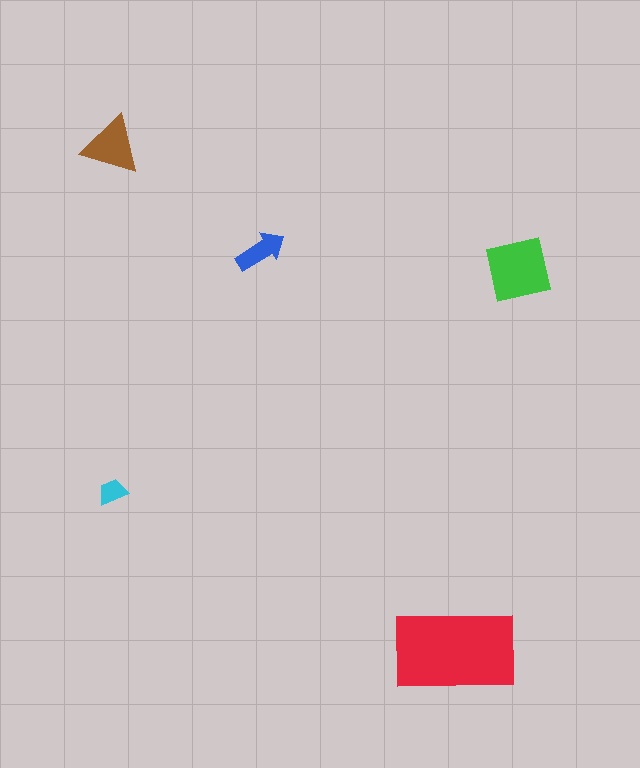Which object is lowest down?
The red rectangle is bottommost.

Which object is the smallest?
The cyan trapezoid.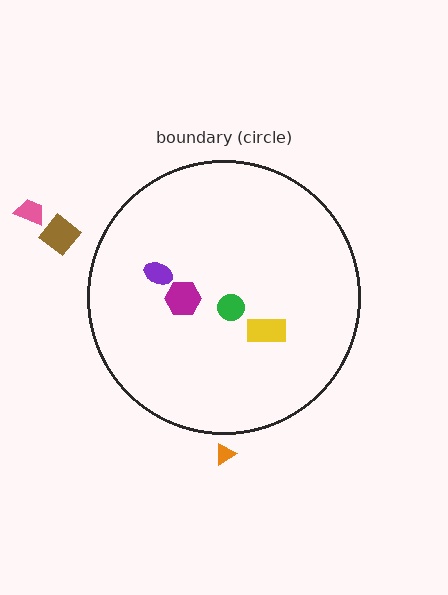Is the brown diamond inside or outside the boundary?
Outside.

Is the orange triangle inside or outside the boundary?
Outside.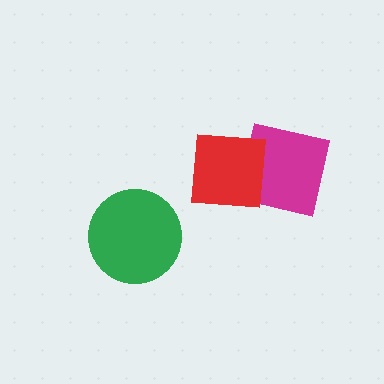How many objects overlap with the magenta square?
1 object overlaps with the magenta square.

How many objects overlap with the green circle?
0 objects overlap with the green circle.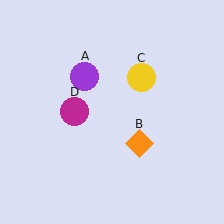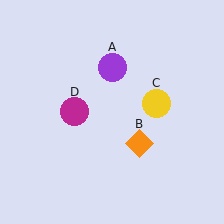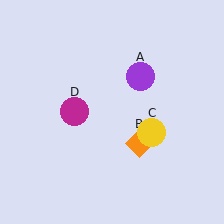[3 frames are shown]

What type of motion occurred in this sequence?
The purple circle (object A), yellow circle (object C) rotated clockwise around the center of the scene.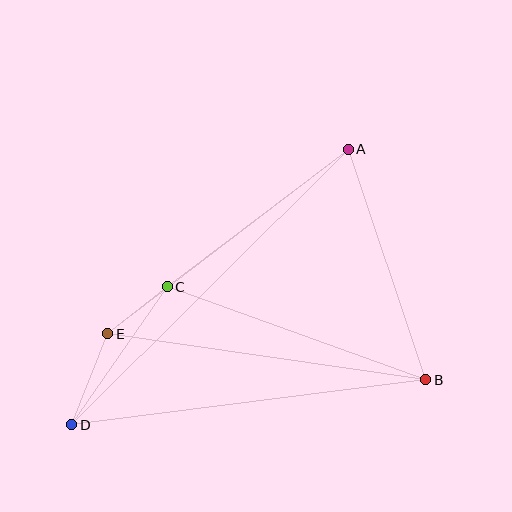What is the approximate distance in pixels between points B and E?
The distance between B and E is approximately 321 pixels.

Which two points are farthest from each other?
Points A and D are farthest from each other.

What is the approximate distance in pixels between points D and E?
The distance between D and E is approximately 98 pixels.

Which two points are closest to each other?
Points C and E are closest to each other.